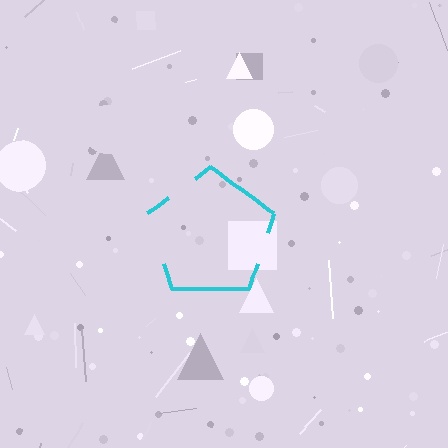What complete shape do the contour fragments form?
The contour fragments form a pentagon.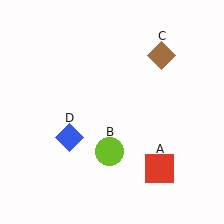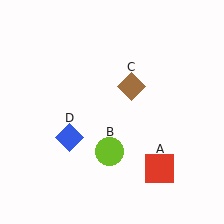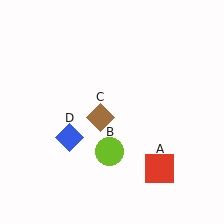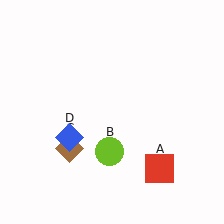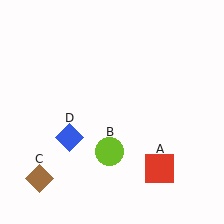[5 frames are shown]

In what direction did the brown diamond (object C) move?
The brown diamond (object C) moved down and to the left.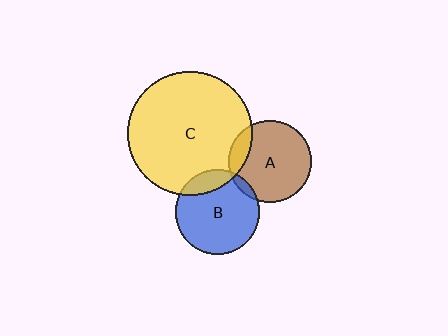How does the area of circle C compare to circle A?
Approximately 2.3 times.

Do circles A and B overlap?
Yes.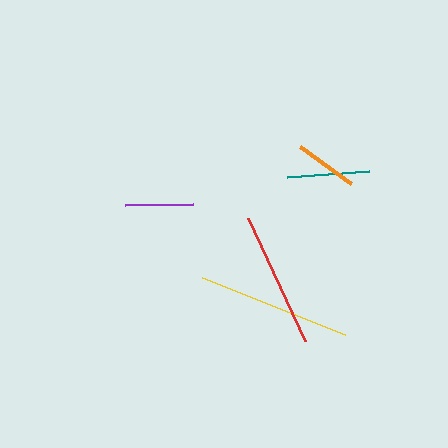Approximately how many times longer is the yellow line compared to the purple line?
The yellow line is approximately 2.3 times the length of the purple line.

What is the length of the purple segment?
The purple segment is approximately 68 pixels long.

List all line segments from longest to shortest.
From longest to shortest: yellow, red, teal, purple, orange.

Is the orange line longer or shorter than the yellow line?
The yellow line is longer than the orange line.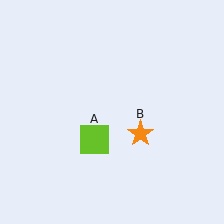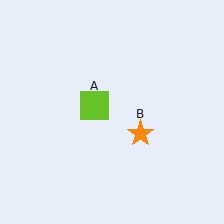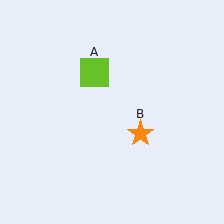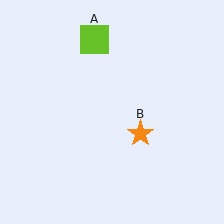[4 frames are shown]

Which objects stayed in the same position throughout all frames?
Orange star (object B) remained stationary.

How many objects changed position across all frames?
1 object changed position: lime square (object A).